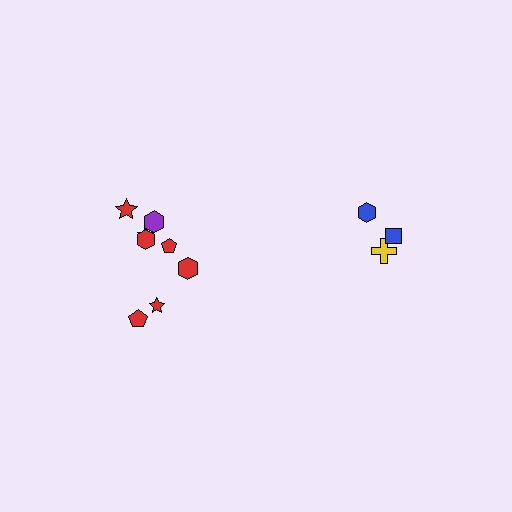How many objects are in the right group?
There are 3 objects.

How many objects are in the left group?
There are 8 objects.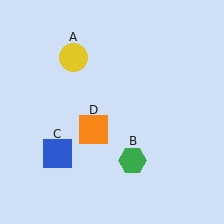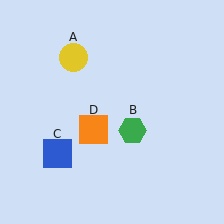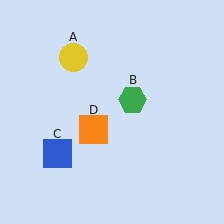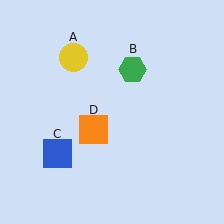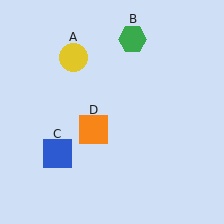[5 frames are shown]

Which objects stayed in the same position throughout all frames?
Yellow circle (object A) and blue square (object C) and orange square (object D) remained stationary.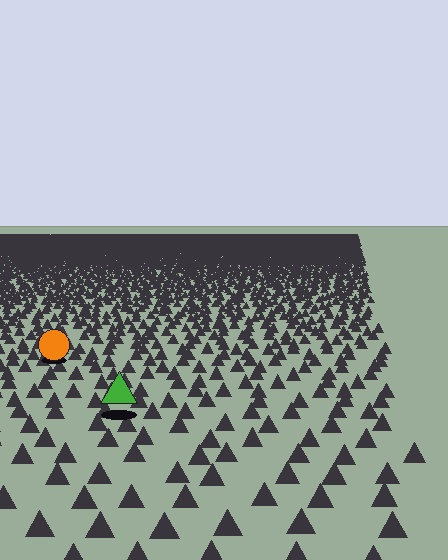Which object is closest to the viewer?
The green triangle is closest. The texture marks near it are larger and more spread out.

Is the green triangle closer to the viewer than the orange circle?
Yes. The green triangle is closer — you can tell from the texture gradient: the ground texture is coarser near it.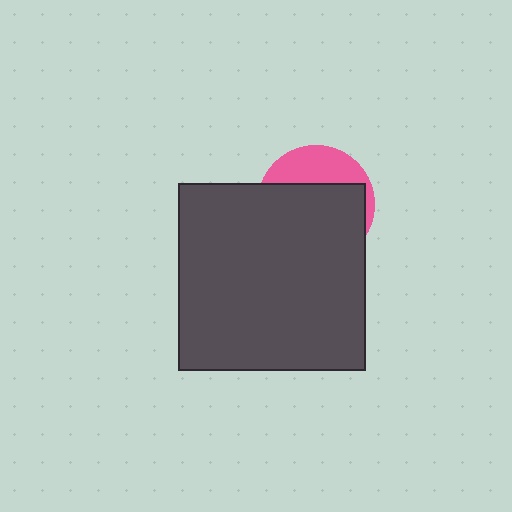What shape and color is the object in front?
The object in front is a dark gray square.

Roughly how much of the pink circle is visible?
A small part of it is visible (roughly 31%).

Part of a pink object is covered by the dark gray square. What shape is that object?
It is a circle.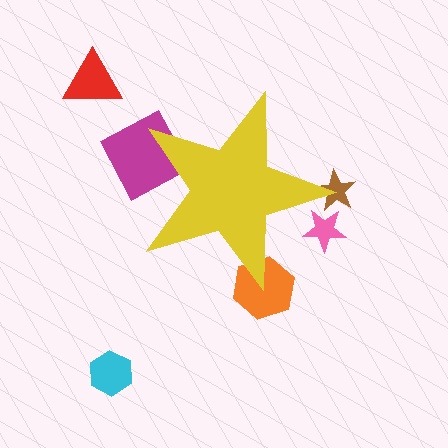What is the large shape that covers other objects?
A yellow star.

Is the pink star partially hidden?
Yes, the pink star is partially hidden behind the yellow star.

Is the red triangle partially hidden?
No, the red triangle is fully visible.